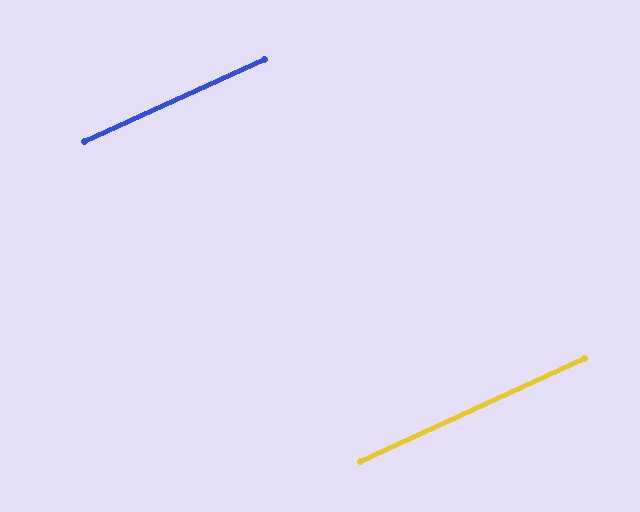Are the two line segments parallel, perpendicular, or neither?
Parallel — their directions differ by only 0.2°.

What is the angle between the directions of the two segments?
Approximately 0 degrees.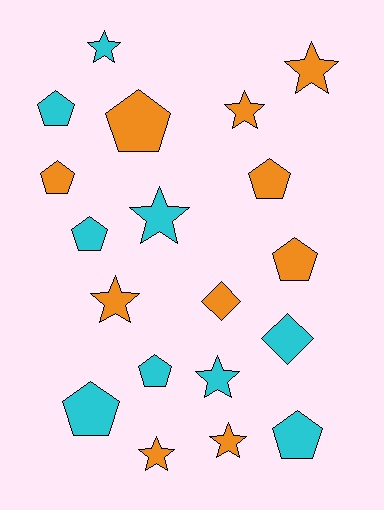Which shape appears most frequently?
Pentagon, with 9 objects.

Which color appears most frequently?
Orange, with 10 objects.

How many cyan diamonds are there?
There is 1 cyan diamond.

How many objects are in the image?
There are 19 objects.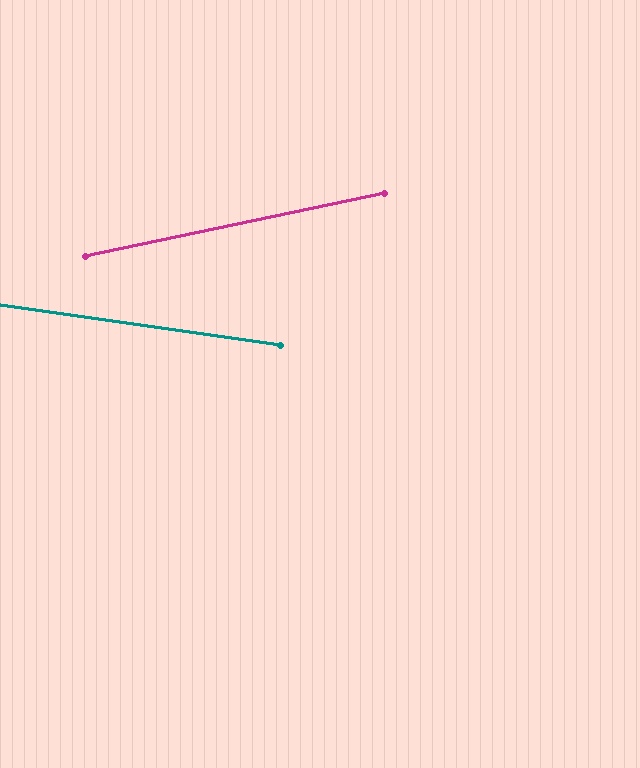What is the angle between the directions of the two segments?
Approximately 20 degrees.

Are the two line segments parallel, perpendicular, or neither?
Neither parallel nor perpendicular — they differ by about 20°.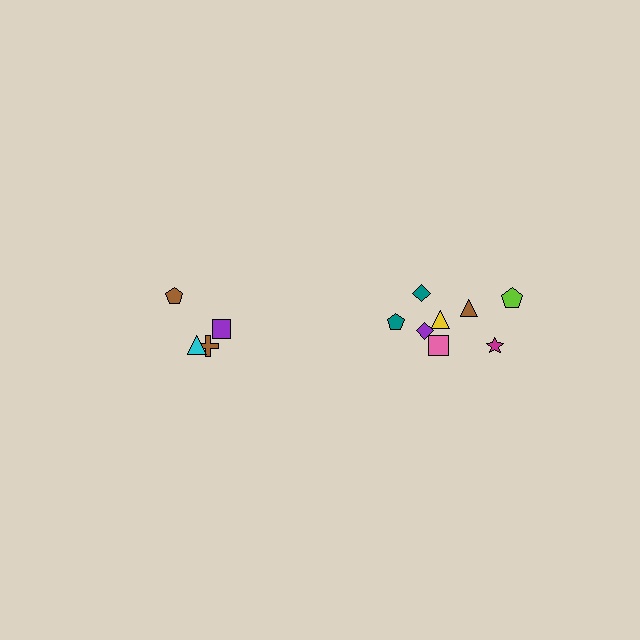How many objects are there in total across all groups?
There are 12 objects.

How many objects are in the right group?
There are 8 objects.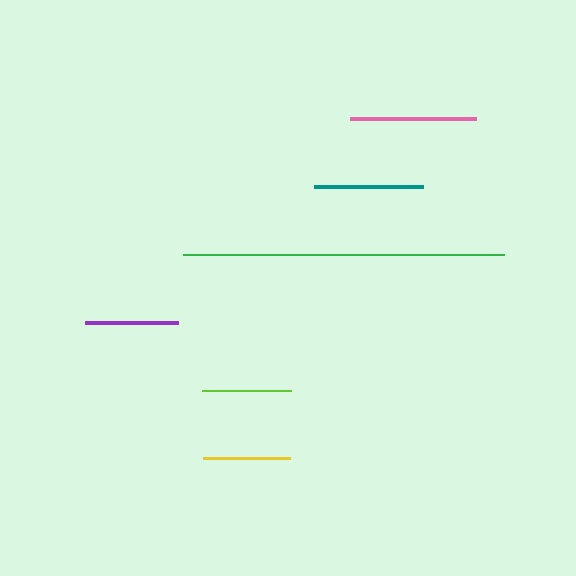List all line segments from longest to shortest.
From longest to shortest: green, pink, teal, purple, lime, yellow.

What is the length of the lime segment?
The lime segment is approximately 89 pixels long.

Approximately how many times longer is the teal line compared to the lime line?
The teal line is approximately 1.2 times the length of the lime line.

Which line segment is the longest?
The green line is the longest at approximately 321 pixels.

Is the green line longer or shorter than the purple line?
The green line is longer than the purple line.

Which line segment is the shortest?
The yellow line is the shortest at approximately 87 pixels.